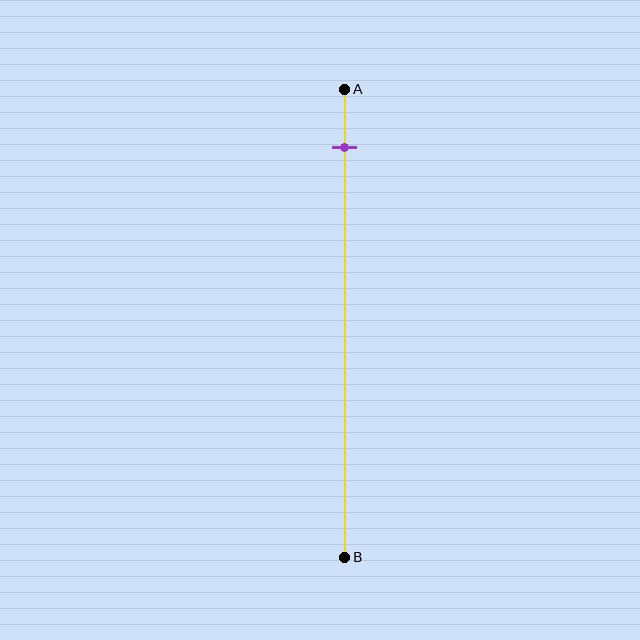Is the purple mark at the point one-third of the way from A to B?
No, the mark is at about 10% from A, not at the 33% one-third point.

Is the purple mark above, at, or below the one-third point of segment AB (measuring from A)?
The purple mark is above the one-third point of segment AB.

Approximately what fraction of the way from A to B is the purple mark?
The purple mark is approximately 10% of the way from A to B.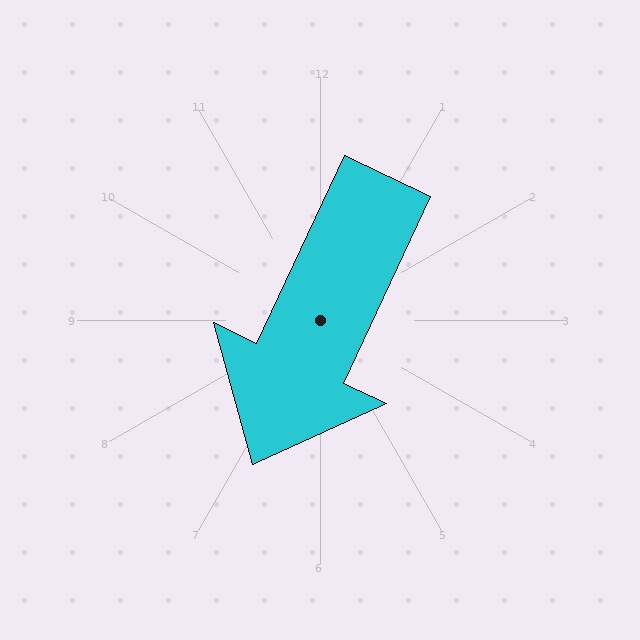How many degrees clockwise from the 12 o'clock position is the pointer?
Approximately 205 degrees.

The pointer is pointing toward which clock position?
Roughly 7 o'clock.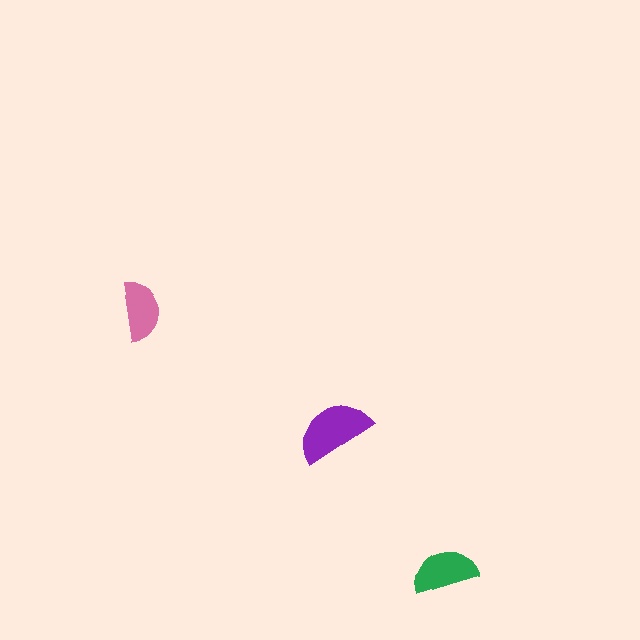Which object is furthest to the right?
The green semicircle is rightmost.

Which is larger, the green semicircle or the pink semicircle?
The green one.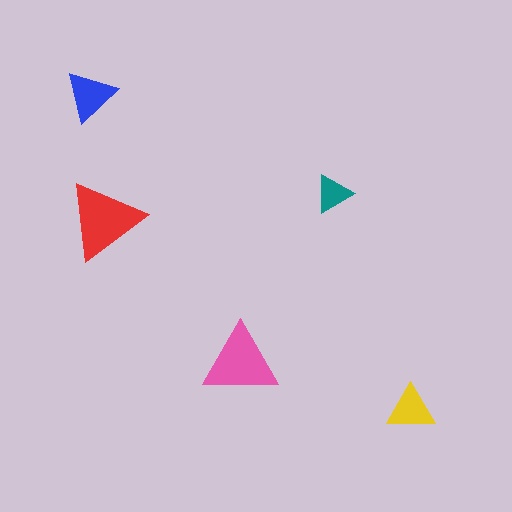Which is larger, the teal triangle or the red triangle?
The red one.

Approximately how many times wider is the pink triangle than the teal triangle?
About 2 times wider.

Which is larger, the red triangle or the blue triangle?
The red one.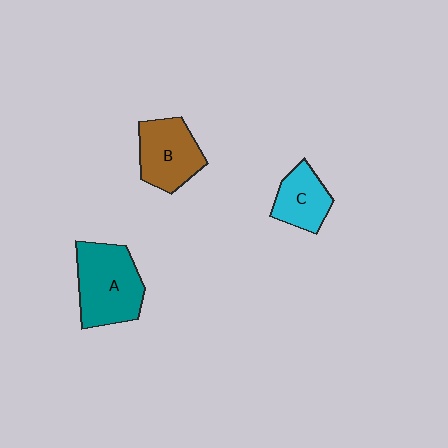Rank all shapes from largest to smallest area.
From largest to smallest: A (teal), B (brown), C (cyan).